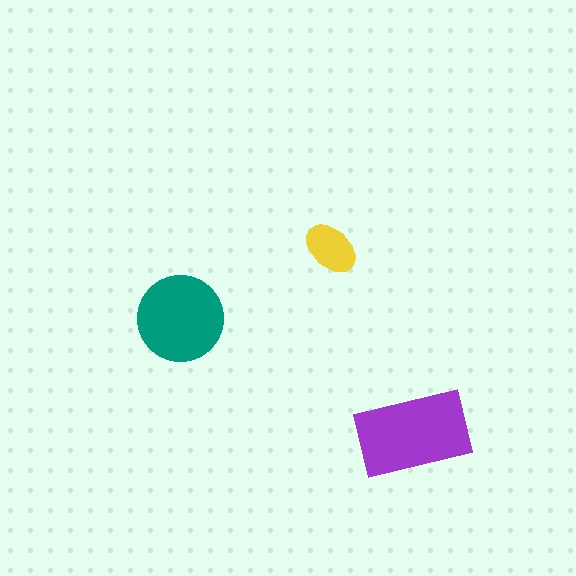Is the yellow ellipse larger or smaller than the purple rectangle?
Smaller.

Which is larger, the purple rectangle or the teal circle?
The purple rectangle.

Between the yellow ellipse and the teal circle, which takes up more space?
The teal circle.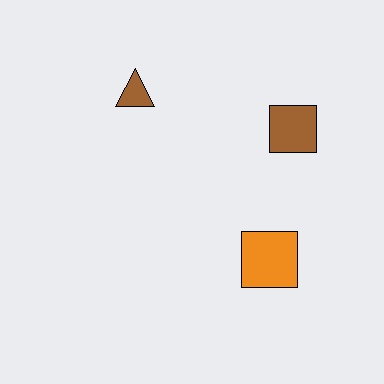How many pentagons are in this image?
There are no pentagons.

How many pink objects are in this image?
There are no pink objects.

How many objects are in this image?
There are 3 objects.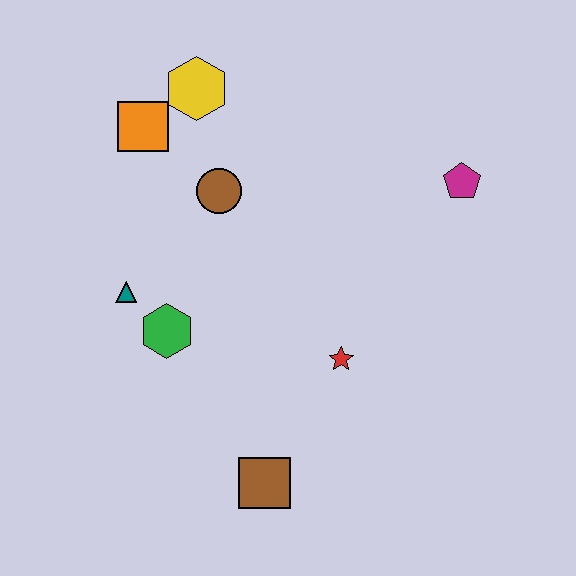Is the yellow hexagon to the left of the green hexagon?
No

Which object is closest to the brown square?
The red star is closest to the brown square.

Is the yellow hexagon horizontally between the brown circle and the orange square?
Yes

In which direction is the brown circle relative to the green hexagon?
The brown circle is above the green hexagon.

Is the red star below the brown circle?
Yes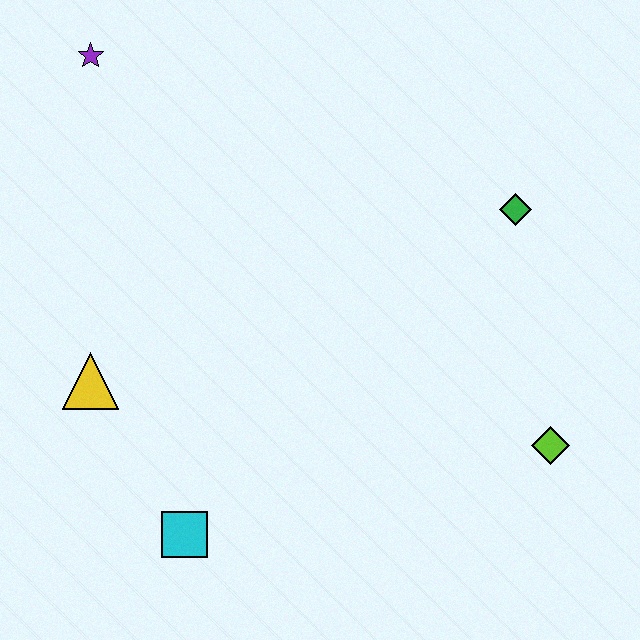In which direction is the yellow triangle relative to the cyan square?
The yellow triangle is above the cyan square.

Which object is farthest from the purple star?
The lime diamond is farthest from the purple star.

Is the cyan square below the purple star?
Yes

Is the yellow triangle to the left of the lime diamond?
Yes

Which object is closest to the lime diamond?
The green diamond is closest to the lime diamond.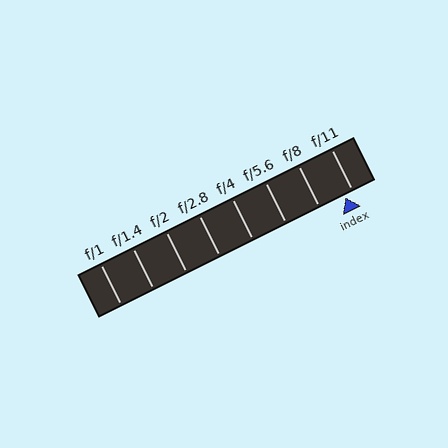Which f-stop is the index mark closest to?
The index mark is closest to f/11.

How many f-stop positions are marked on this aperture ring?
There are 8 f-stop positions marked.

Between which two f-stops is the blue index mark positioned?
The index mark is between f/8 and f/11.